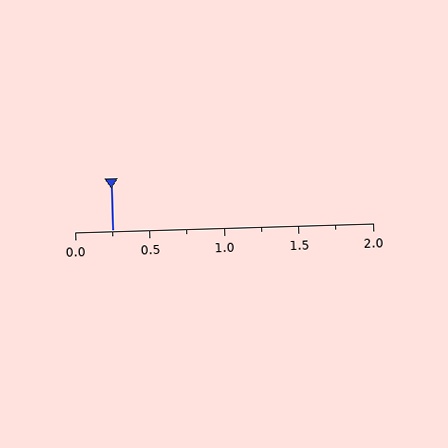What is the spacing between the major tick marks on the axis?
The major ticks are spaced 0.5 apart.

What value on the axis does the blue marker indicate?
The marker indicates approximately 0.25.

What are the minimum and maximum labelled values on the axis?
The axis runs from 0.0 to 2.0.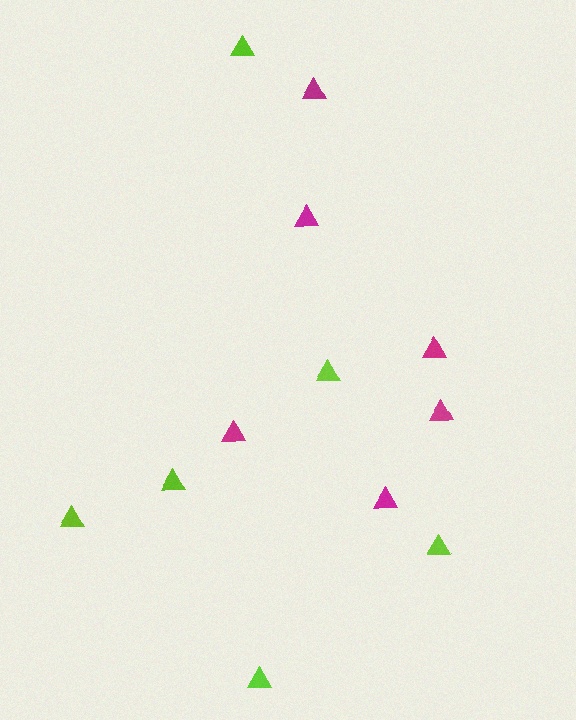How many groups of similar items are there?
There are 2 groups: one group of magenta triangles (6) and one group of lime triangles (6).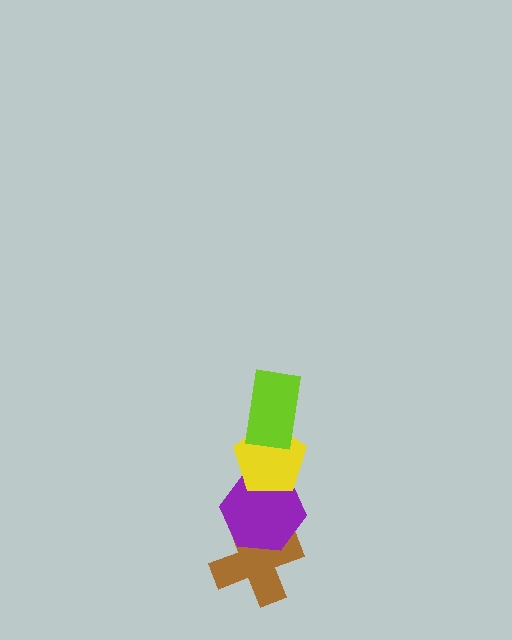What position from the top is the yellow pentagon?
The yellow pentagon is 2nd from the top.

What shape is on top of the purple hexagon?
The yellow pentagon is on top of the purple hexagon.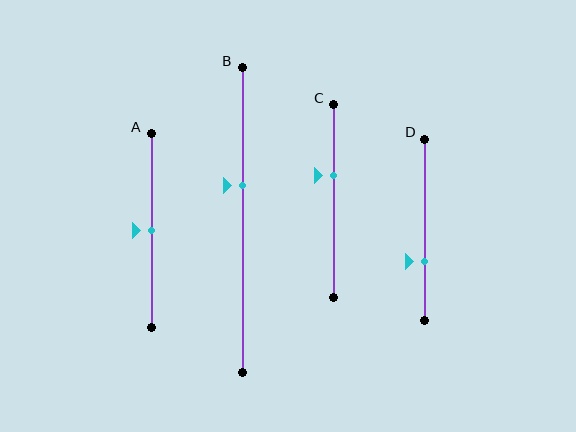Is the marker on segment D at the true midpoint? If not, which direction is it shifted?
No, the marker on segment D is shifted downward by about 17% of the segment length.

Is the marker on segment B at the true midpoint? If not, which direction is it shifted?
No, the marker on segment B is shifted upward by about 11% of the segment length.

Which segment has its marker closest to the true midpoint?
Segment A has its marker closest to the true midpoint.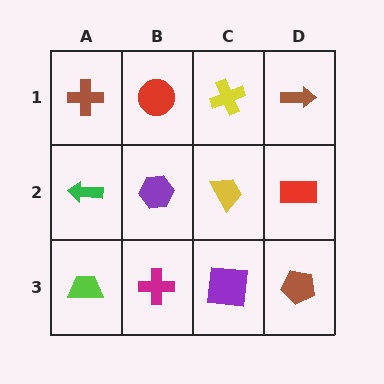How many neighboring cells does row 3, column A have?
2.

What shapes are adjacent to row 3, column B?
A purple hexagon (row 2, column B), a lime trapezoid (row 3, column A), a purple square (row 3, column C).